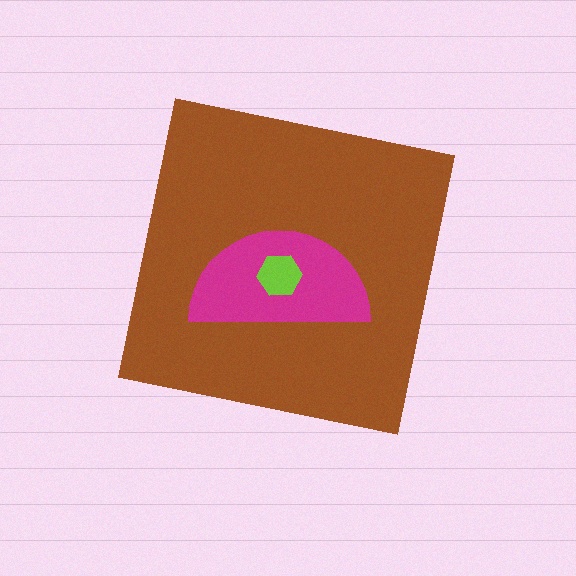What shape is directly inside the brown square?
The magenta semicircle.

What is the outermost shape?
The brown square.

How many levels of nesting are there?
3.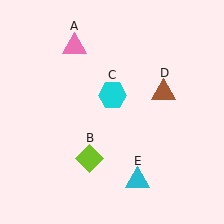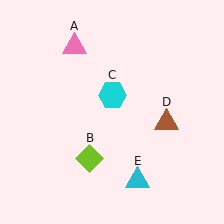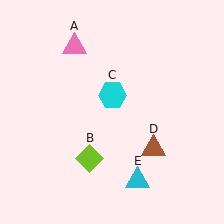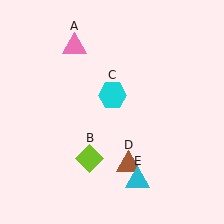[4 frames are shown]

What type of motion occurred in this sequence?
The brown triangle (object D) rotated clockwise around the center of the scene.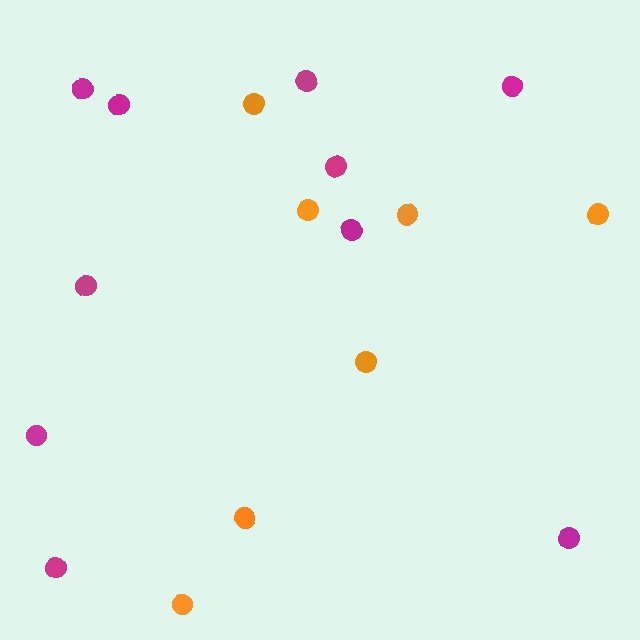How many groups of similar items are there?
There are 2 groups: one group of magenta circles (10) and one group of orange circles (7).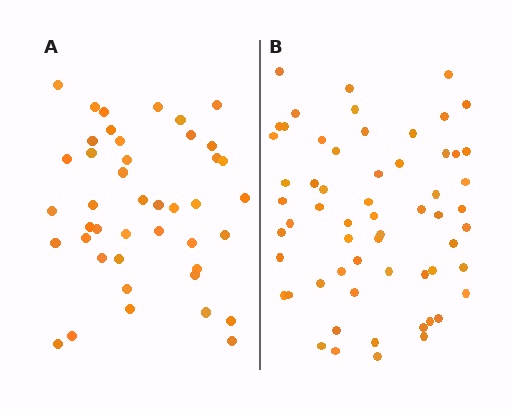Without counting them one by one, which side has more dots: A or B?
Region B (the right region) has more dots.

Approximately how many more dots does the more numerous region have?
Region B has approximately 15 more dots than region A.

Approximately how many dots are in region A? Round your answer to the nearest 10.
About 40 dots. (The exact count is 43, which rounds to 40.)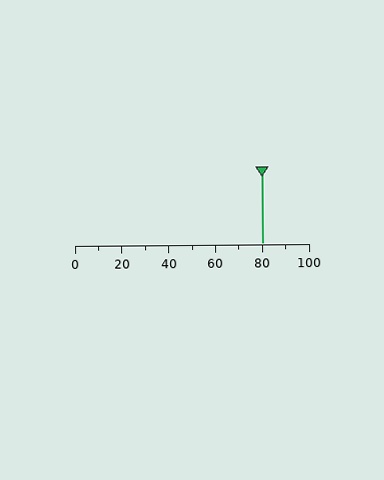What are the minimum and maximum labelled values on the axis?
The axis runs from 0 to 100.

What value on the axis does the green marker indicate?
The marker indicates approximately 80.